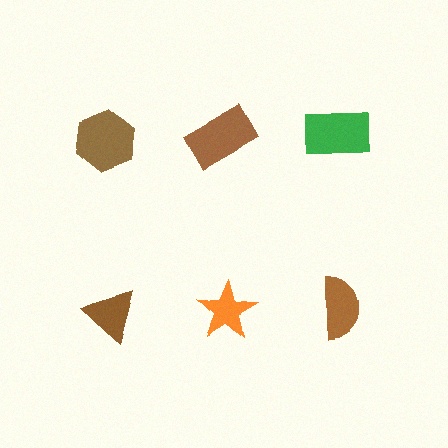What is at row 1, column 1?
A brown hexagon.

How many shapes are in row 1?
3 shapes.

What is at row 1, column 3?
A green rectangle.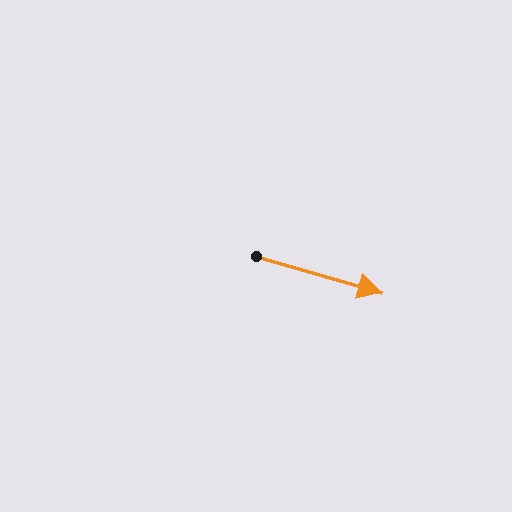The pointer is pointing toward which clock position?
Roughly 4 o'clock.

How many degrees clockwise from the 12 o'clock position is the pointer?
Approximately 106 degrees.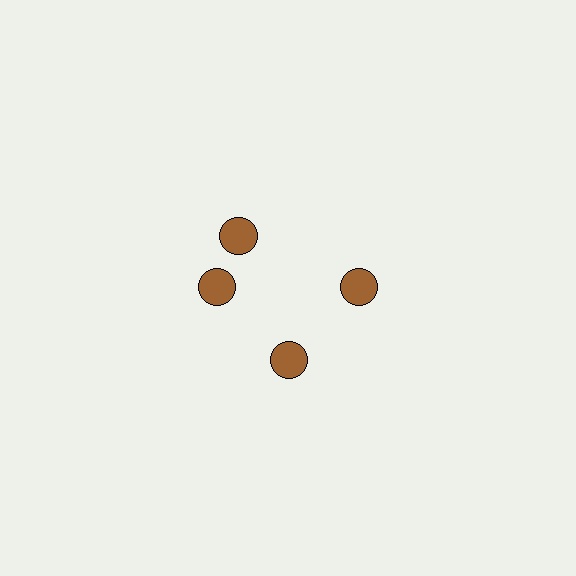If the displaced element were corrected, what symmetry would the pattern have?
It would have 4-fold rotational symmetry — the pattern would map onto itself every 90 degrees.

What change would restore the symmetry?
The symmetry would be restored by rotating it back into even spacing with its neighbors so that all 4 circles sit at equal angles and equal distance from the center.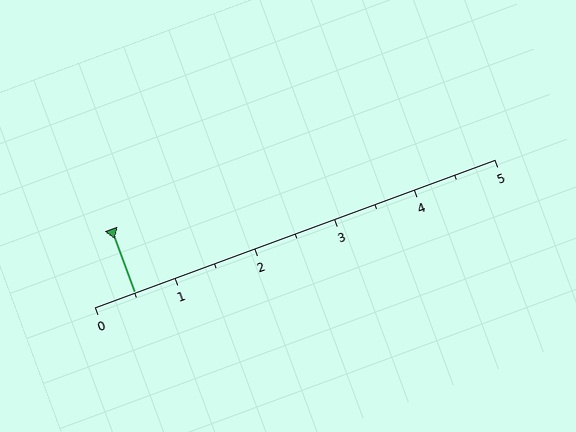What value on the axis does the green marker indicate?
The marker indicates approximately 0.5.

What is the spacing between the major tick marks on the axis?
The major ticks are spaced 1 apart.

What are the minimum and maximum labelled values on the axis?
The axis runs from 0 to 5.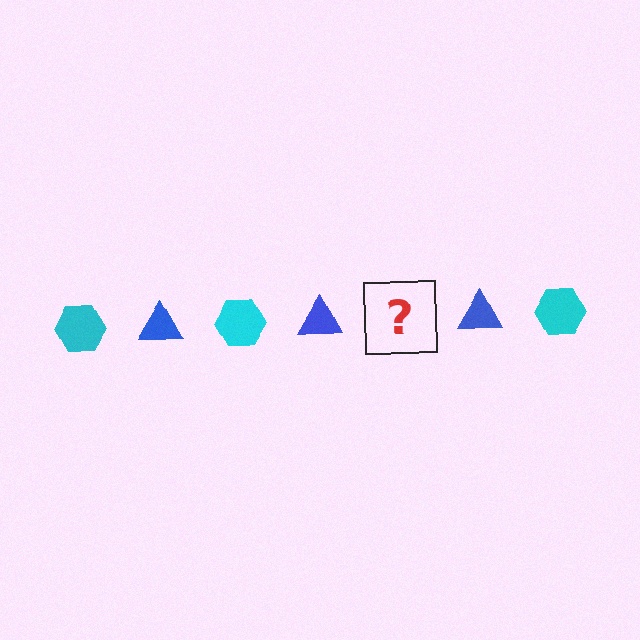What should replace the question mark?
The question mark should be replaced with a cyan hexagon.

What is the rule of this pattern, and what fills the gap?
The rule is that the pattern alternates between cyan hexagon and blue triangle. The gap should be filled with a cyan hexagon.